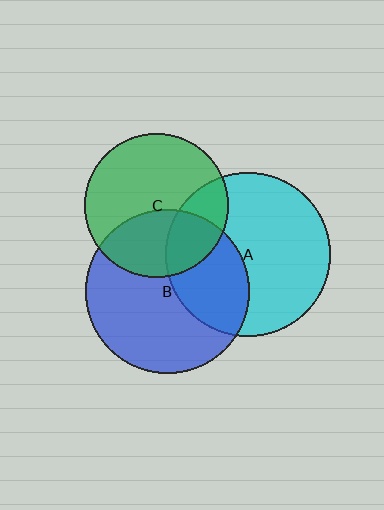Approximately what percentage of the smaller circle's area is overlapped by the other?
Approximately 35%.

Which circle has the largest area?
Circle A (cyan).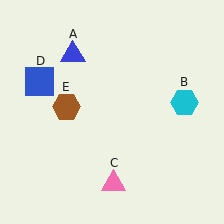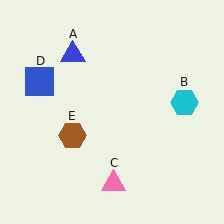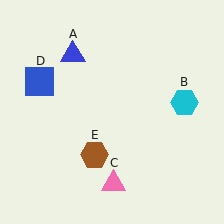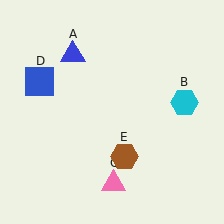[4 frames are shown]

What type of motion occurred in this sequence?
The brown hexagon (object E) rotated counterclockwise around the center of the scene.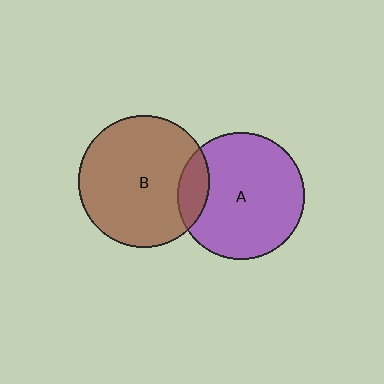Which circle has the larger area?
Circle B (brown).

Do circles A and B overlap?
Yes.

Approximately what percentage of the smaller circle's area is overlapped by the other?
Approximately 15%.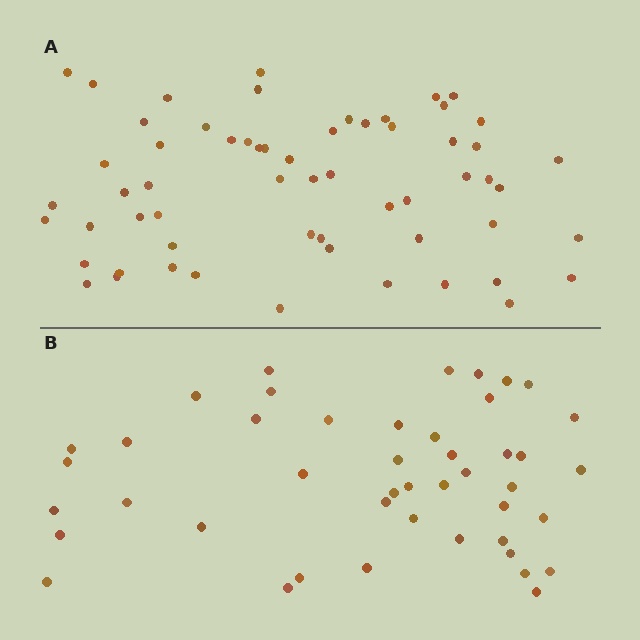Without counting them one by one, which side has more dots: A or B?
Region A (the top region) has more dots.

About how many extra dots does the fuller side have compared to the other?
Region A has approximately 15 more dots than region B.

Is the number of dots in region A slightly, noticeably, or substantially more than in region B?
Region A has noticeably more, but not dramatically so. The ratio is roughly 1.3 to 1.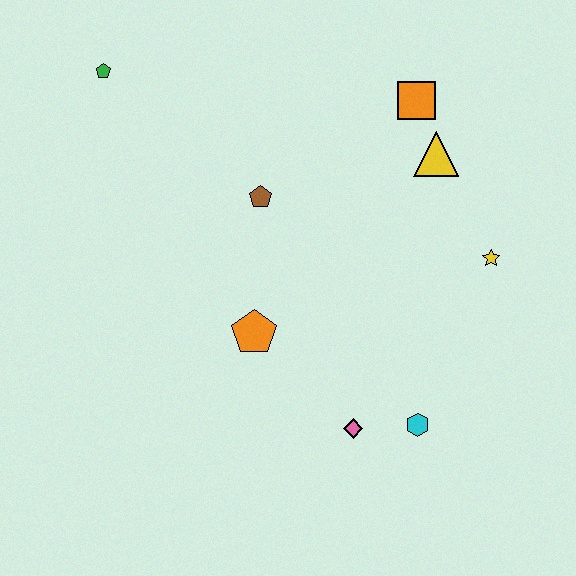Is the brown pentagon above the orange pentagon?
Yes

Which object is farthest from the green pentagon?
The cyan hexagon is farthest from the green pentagon.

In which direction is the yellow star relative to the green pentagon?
The yellow star is to the right of the green pentagon.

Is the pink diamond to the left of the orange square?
Yes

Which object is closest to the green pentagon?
The brown pentagon is closest to the green pentagon.